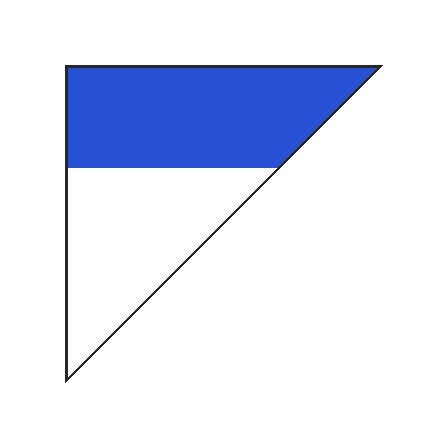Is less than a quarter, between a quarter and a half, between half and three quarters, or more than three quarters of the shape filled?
Between half and three quarters.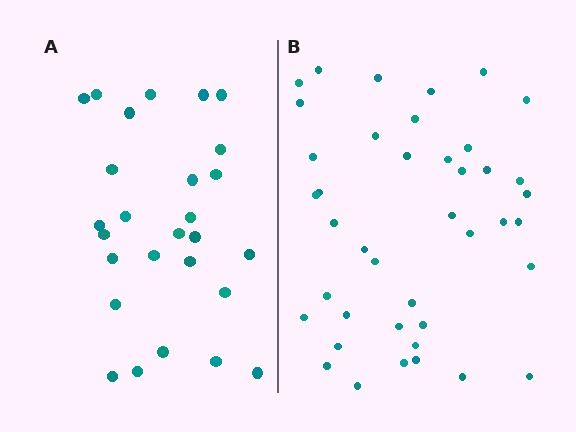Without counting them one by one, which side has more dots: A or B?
Region B (the right region) has more dots.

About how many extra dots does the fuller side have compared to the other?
Region B has approximately 15 more dots than region A.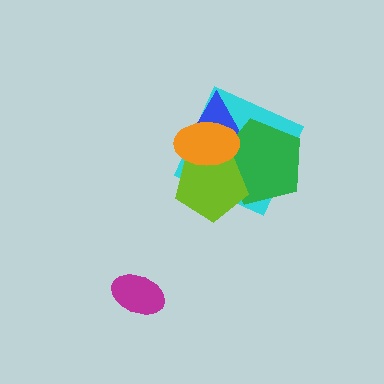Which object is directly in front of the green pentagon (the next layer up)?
The lime pentagon is directly in front of the green pentagon.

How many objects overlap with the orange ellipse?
4 objects overlap with the orange ellipse.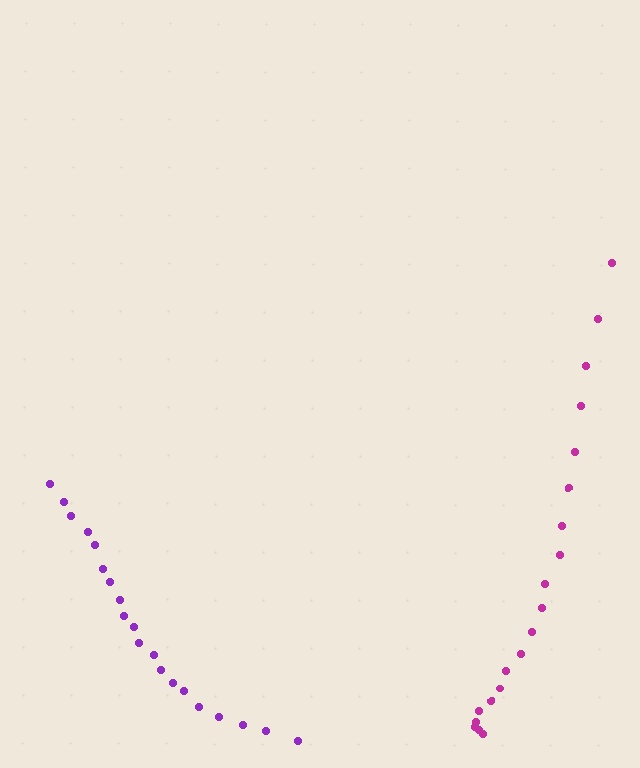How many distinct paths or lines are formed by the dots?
There are 2 distinct paths.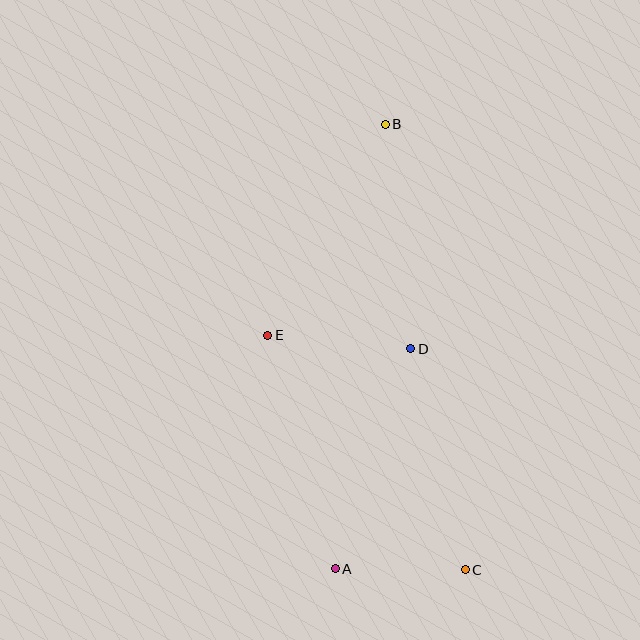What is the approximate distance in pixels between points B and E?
The distance between B and E is approximately 242 pixels.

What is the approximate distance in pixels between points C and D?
The distance between C and D is approximately 228 pixels.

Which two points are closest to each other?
Points A and C are closest to each other.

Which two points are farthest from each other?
Points B and C are farthest from each other.